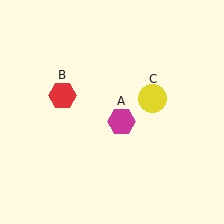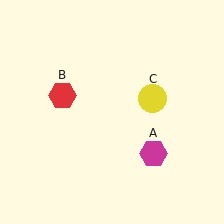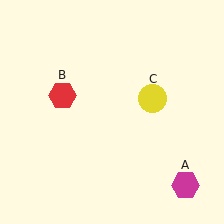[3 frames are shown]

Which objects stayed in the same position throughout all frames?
Red hexagon (object B) and yellow circle (object C) remained stationary.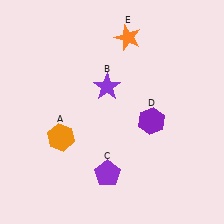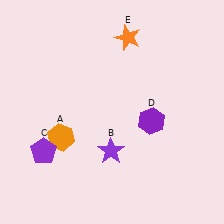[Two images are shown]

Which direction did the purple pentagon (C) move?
The purple pentagon (C) moved left.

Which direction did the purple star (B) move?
The purple star (B) moved down.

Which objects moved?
The objects that moved are: the purple star (B), the purple pentagon (C).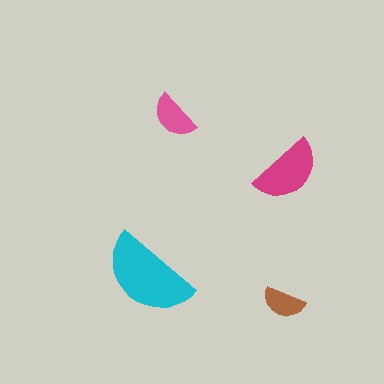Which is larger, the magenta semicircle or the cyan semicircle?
The cyan one.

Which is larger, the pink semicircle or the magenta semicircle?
The magenta one.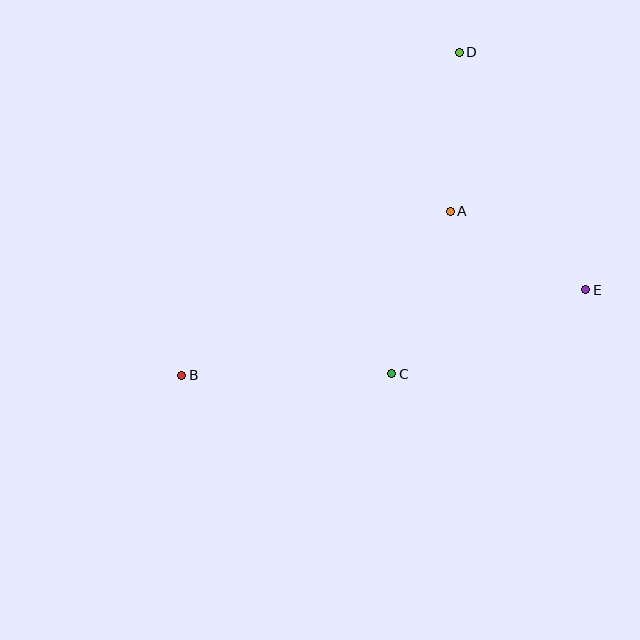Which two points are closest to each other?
Points A and E are closest to each other.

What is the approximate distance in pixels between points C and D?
The distance between C and D is approximately 328 pixels.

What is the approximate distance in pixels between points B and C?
The distance between B and C is approximately 210 pixels.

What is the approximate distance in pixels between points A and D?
The distance between A and D is approximately 159 pixels.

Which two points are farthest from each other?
Points B and D are farthest from each other.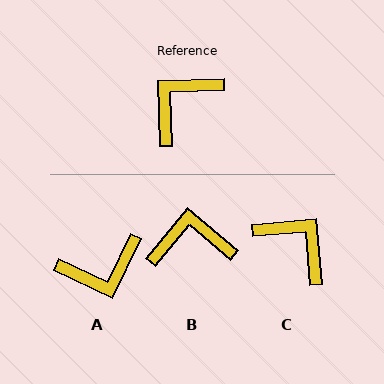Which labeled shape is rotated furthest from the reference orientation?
A, about 153 degrees away.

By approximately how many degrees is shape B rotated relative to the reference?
Approximately 42 degrees clockwise.